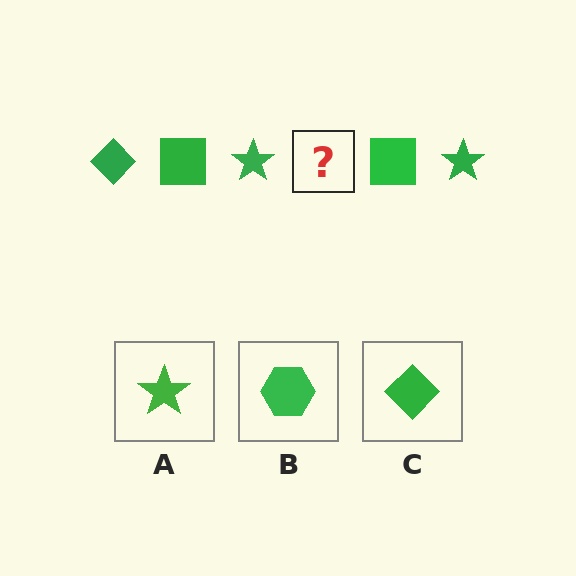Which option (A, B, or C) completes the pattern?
C.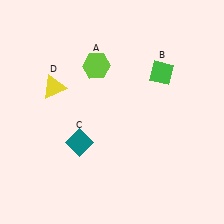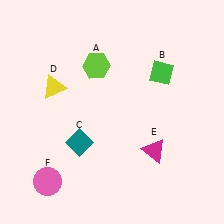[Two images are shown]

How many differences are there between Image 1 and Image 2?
There are 2 differences between the two images.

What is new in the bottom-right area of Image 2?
A magenta triangle (E) was added in the bottom-right area of Image 2.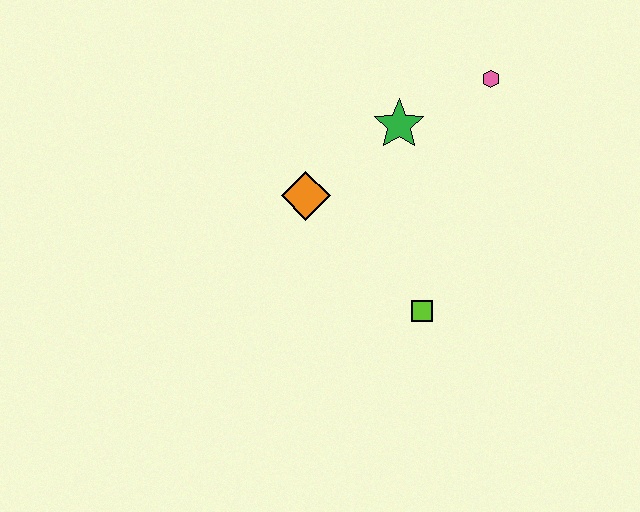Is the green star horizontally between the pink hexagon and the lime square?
No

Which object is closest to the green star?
The pink hexagon is closest to the green star.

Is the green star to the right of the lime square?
No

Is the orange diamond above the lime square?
Yes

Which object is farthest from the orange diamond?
The pink hexagon is farthest from the orange diamond.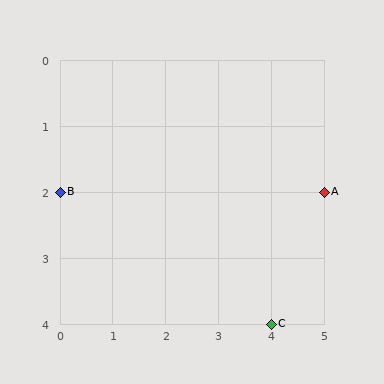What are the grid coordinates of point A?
Point A is at grid coordinates (5, 2).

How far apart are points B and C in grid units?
Points B and C are 4 columns and 2 rows apart (about 4.5 grid units diagonally).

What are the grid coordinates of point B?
Point B is at grid coordinates (0, 2).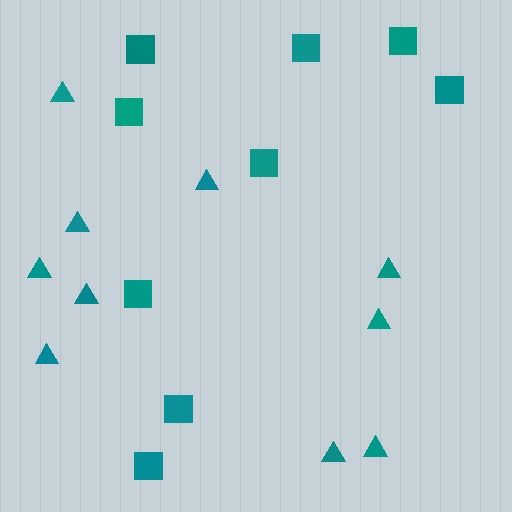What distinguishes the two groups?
There are 2 groups: one group of triangles (10) and one group of squares (9).